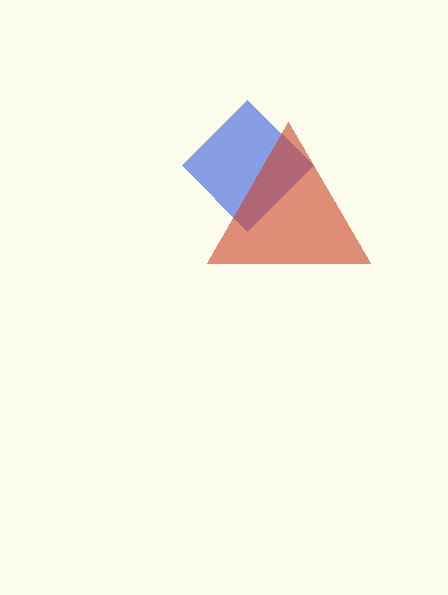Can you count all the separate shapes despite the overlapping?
Yes, there are 2 separate shapes.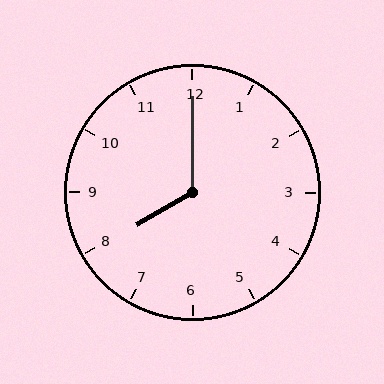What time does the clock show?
8:00.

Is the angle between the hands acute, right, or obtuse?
It is obtuse.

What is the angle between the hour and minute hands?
Approximately 120 degrees.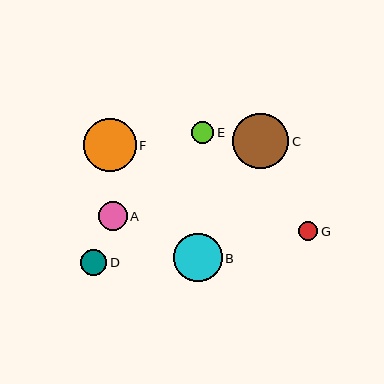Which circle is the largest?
Circle C is the largest with a size of approximately 56 pixels.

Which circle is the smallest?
Circle G is the smallest with a size of approximately 19 pixels.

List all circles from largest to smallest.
From largest to smallest: C, F, B, A, D, E, G.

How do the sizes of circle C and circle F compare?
Circle C and circle F are approximately the same size.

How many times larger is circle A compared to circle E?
Circle A is approximately 1.3 times the size of circle E.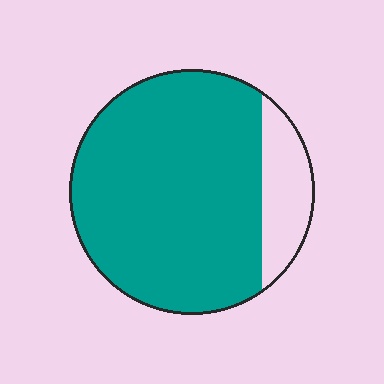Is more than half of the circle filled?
Yes.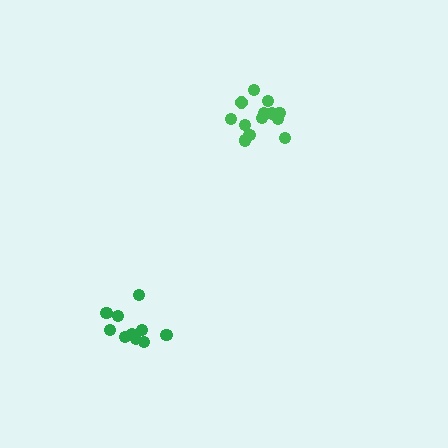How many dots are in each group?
Group 1: 13 dots, Group 2: 10 dots (23 total).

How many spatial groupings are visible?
There are 2 spatial groupings.